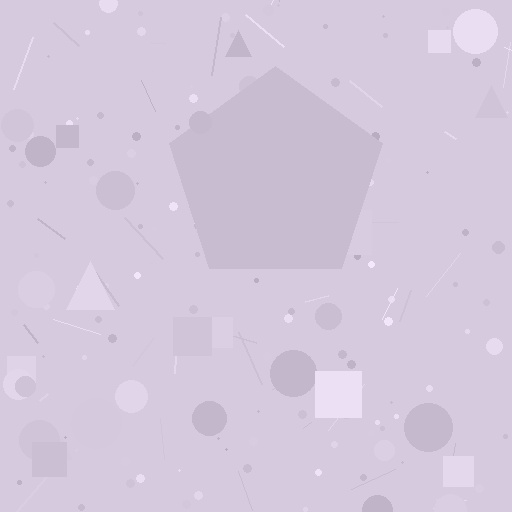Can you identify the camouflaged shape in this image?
The camouflaged shape is a pentagon.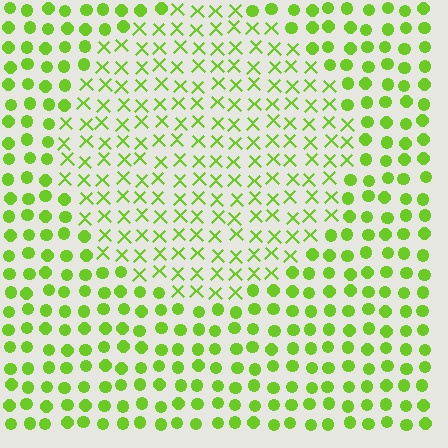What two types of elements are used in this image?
The image uses X marks inside the circle region and circles outside it.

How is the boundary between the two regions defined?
The boundary is defined by a change in element shape: X marks inside vs. circles outside. All elements share the same color and spacing.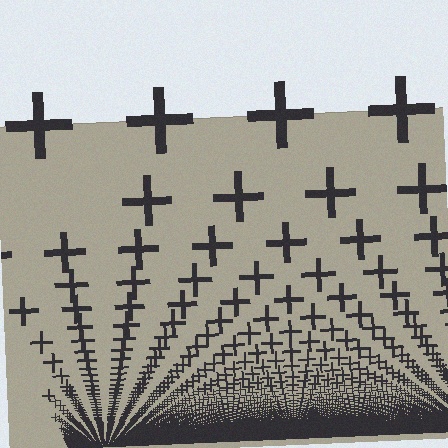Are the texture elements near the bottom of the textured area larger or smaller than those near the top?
Smaller. The gradient is inverted — elements near the bottom are smaller and denser.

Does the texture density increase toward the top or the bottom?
Density increases toward the bottom.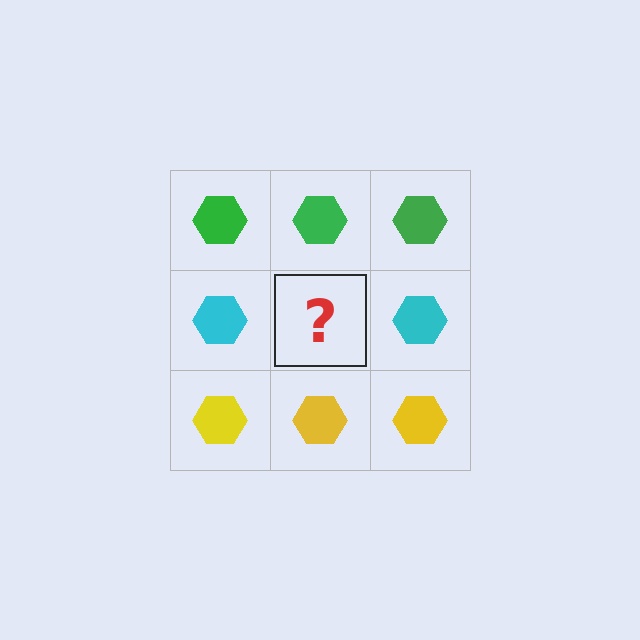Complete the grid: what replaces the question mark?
The question mark should be replaced with a cyan hexagon.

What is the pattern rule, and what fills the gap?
The rule is that each row has a consistent color. The gap should be filled with a cyan hexagon.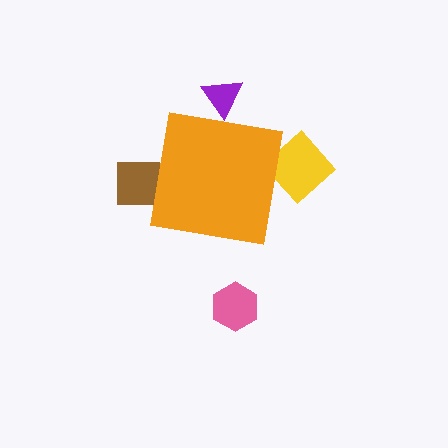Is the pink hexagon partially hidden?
No, the pink hexagon is fully visible.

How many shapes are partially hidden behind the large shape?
4 shapes are partially hidden.